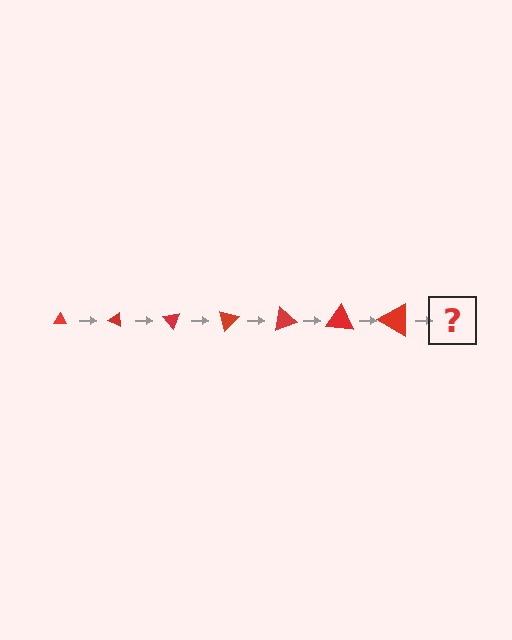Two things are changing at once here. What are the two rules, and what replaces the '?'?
The two rules are that the triangle grows larger each step and it rotates 25 degrees each step. The '?' should be a triangle, larger than the previous one and rotated 175 degrees from the start.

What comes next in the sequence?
The next element should be a triangle, larger than the previous one and rotated 175 degrees from the start.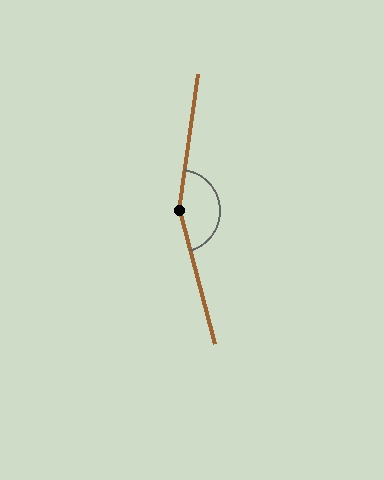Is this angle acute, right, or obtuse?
It is obtuse.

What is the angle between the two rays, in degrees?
Approximately 157 degrees.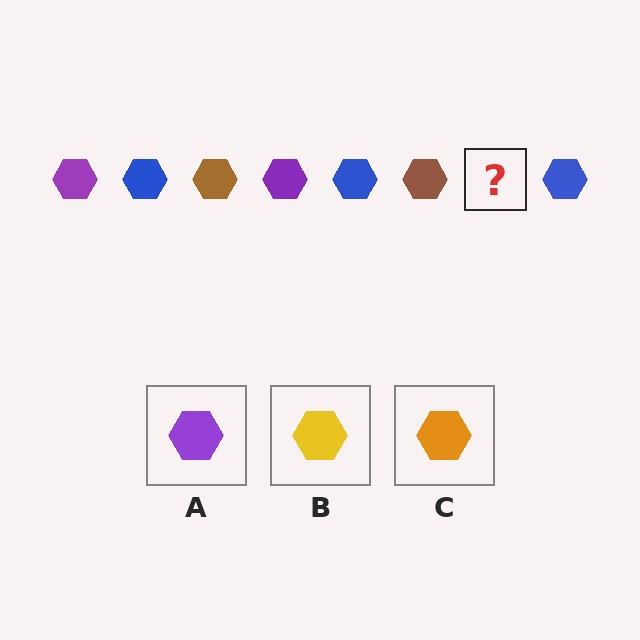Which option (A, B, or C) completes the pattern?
A.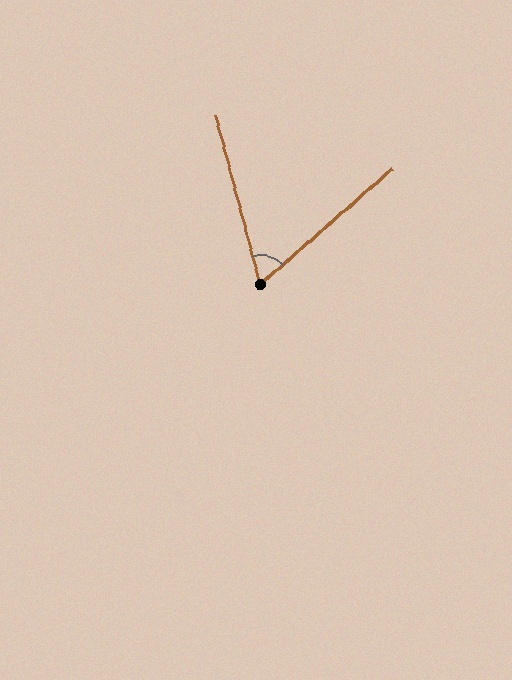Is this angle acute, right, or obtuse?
It is acute.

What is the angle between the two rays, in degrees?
Approximately 64 degrees.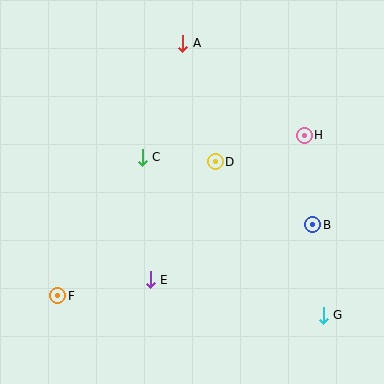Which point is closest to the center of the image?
Point D at (215, 162) is closest to the center.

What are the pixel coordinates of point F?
Point F is at (58, 296).